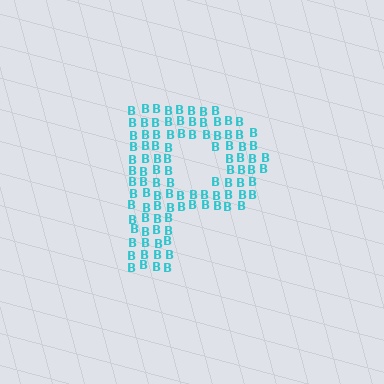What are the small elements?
The small elements are letter B's.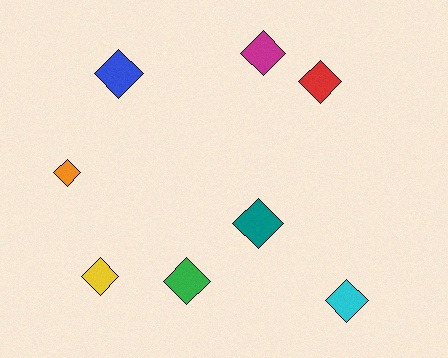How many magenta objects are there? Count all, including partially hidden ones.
There is 1 magenta object.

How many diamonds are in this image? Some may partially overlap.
There are 8 diamonds.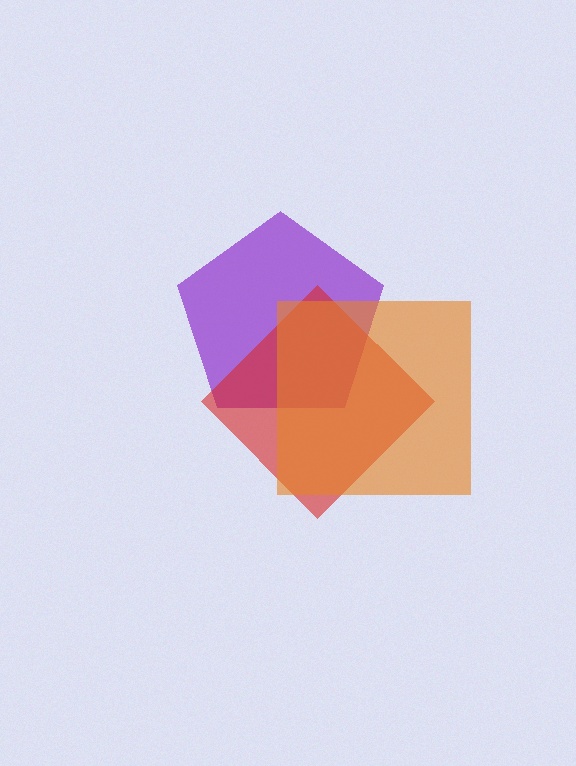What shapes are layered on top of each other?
The layered shapes are: a purple pentagon, a red diamond, an orange square.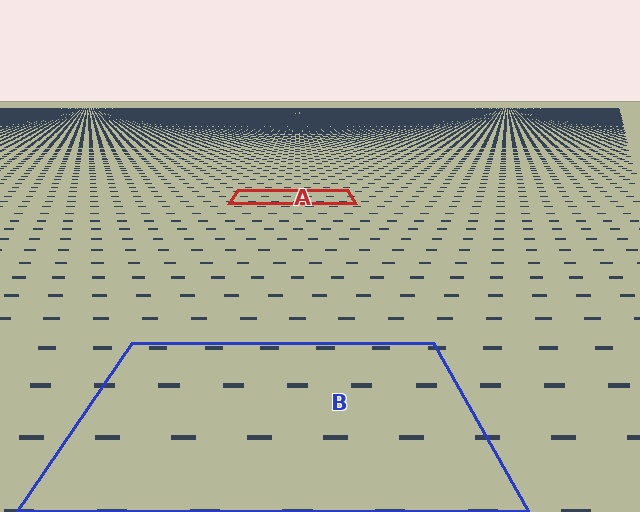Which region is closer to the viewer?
Region B is closer. The texture elements there are larger and more spread out.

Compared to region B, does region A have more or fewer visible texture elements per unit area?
Region A has more texture elements per unit area — they are packed more densely because it is farther away.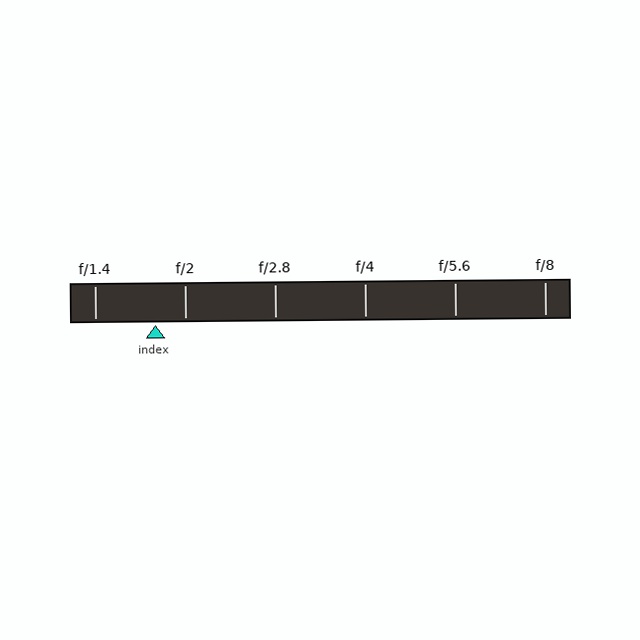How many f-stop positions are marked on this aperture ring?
There are 6 f-stop positions marked.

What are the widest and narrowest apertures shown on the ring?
The widest aperture shown is f/1.4 and the narrowest is f/8.